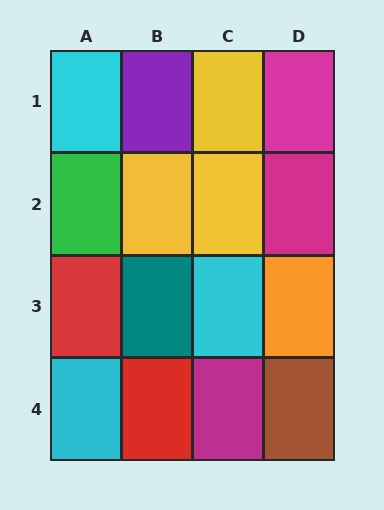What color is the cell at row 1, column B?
Purple.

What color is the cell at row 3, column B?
Teal.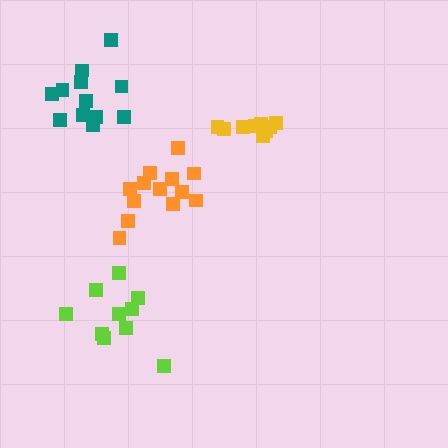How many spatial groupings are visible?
There are 4 spatial groupings.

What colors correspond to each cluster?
The clusters are colored: lime, yellow, orange, teal.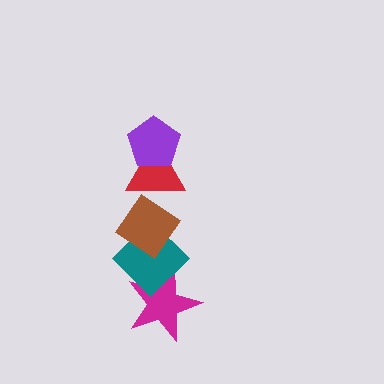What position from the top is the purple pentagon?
The purple pentagon is 1st from the top.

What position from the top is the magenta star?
The magenta star is 5th from the top.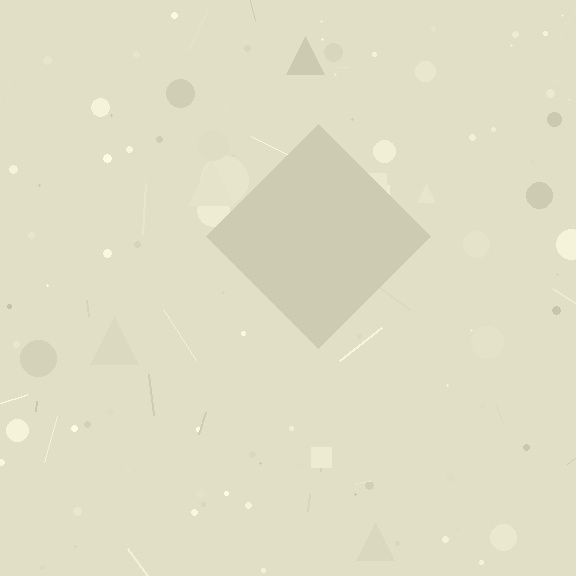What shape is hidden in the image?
A diamond is hidden in the image.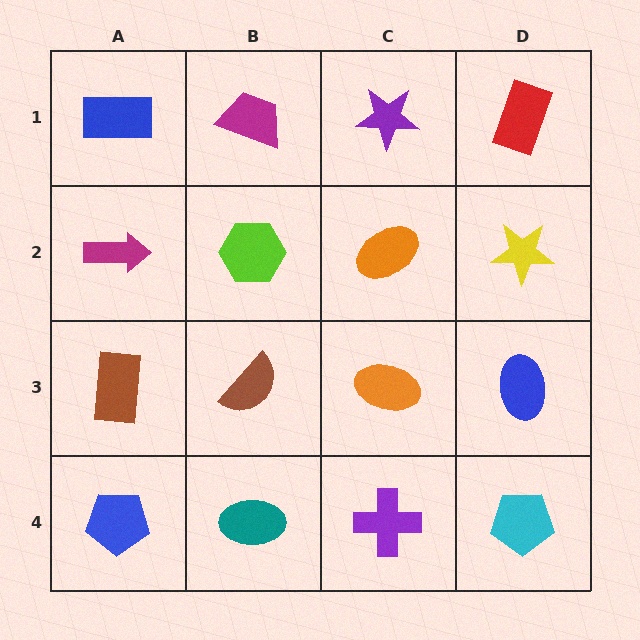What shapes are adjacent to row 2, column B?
A magenta trapezoid (row 1, column B), a brown semicircle (row 3, column B), a magenta arrow (row 2, column A), an orange ellipse (row 2, column C).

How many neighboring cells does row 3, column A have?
3.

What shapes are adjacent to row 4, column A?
A brown rectangle (row 3, column A), a teal ellipse (row 4, column B).